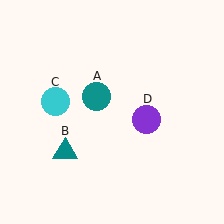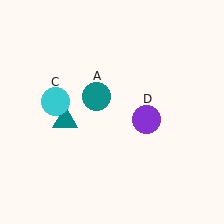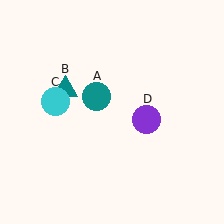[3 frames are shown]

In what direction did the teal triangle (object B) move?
The teal triangle (object B) moved up.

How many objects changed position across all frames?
1 object changed position: teal triangle (object B).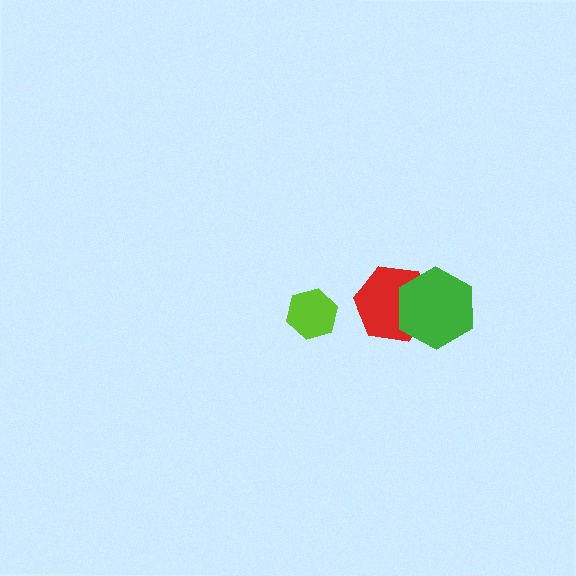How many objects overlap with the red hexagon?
1 object overlaps with the red hexagon.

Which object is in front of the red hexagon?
The green hexagon is in front of the red hexagon.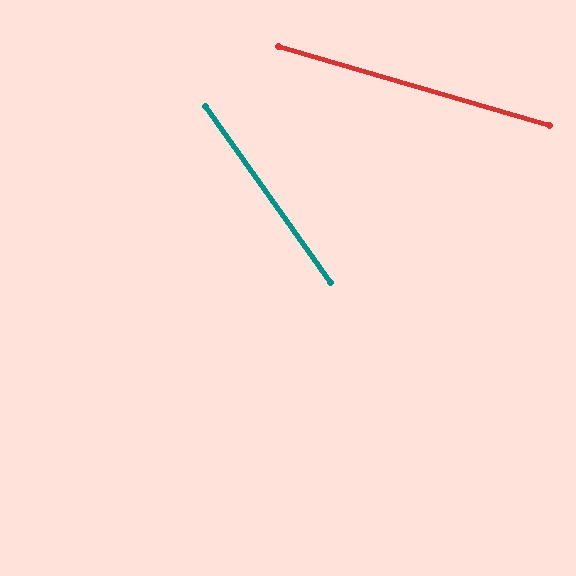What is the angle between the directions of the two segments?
Approximately 38 degrees.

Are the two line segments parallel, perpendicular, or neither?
Neither parallel nor perpendicular — they differ by about 38°.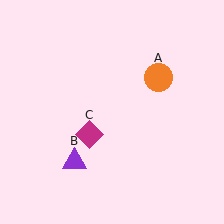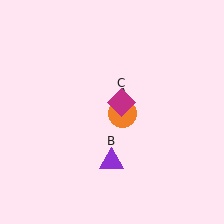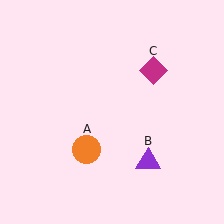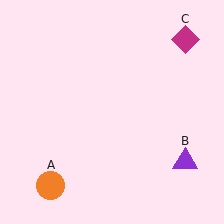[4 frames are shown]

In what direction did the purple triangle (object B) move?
The purple triangle (object B) moved right.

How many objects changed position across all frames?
3 objects changed position: orange circle (object A), purple triangle (object B), magenta diamond (object C).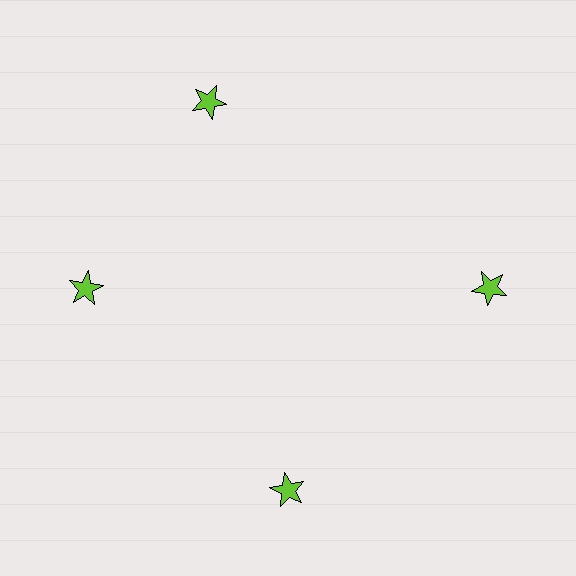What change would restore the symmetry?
The symmetry would be restored by rotating it back into even spacing with its neighbors so that all 4 stars sit at equal angles and equal distance from the center.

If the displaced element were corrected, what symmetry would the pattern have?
It would have 4-fold rotational symmetry — the pattern would map onto itself every 90 degrees.